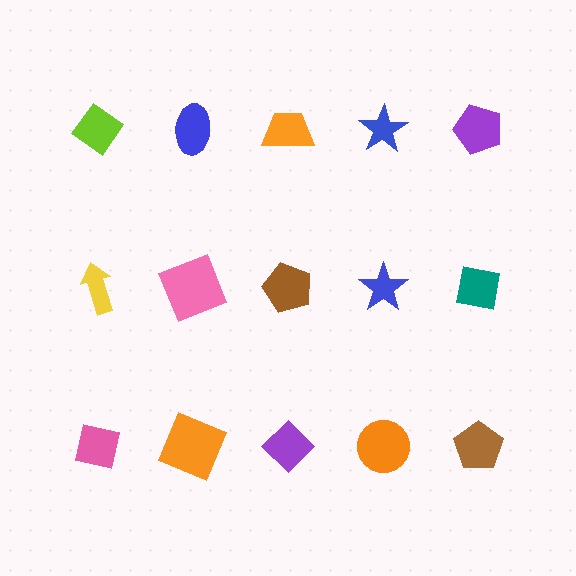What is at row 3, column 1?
A pink square.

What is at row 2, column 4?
A blue star.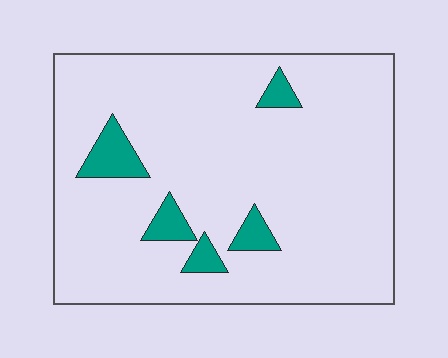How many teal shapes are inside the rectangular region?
5.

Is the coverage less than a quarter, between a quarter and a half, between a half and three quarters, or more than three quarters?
Less than a quarter.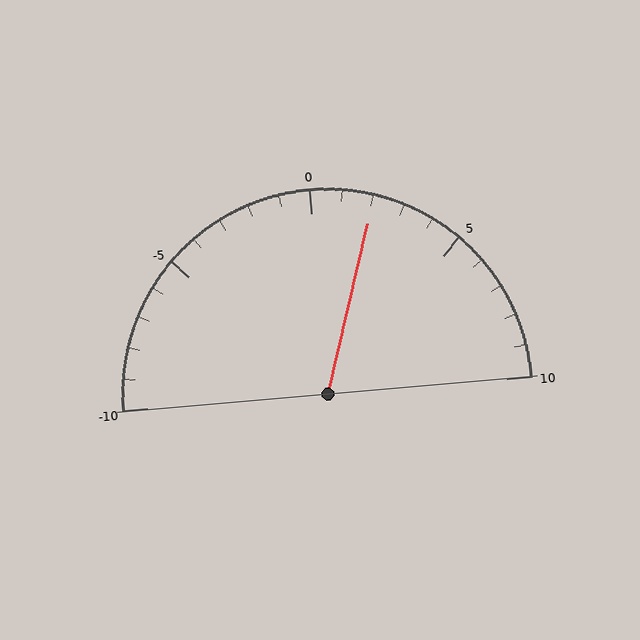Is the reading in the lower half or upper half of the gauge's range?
The reading is in the upper half of the range (-10 to 10).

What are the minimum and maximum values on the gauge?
The gauge ranges from -10 to 10.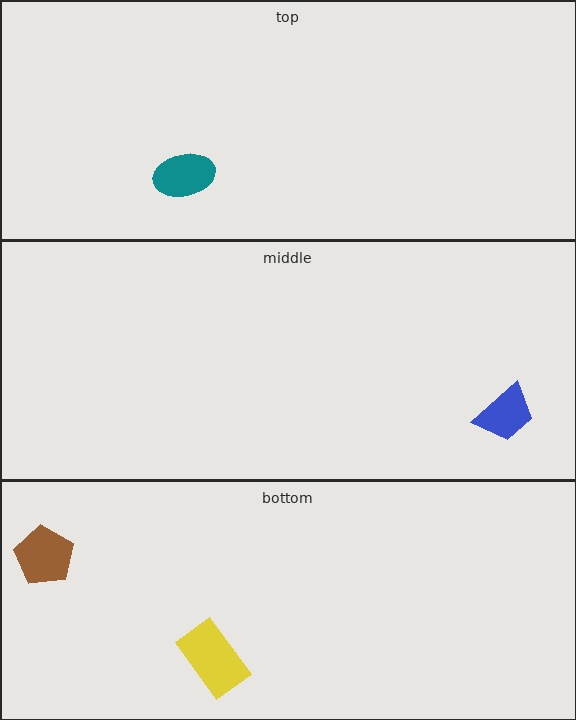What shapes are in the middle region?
The blue trapezoid.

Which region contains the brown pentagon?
The bottom region.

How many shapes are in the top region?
1.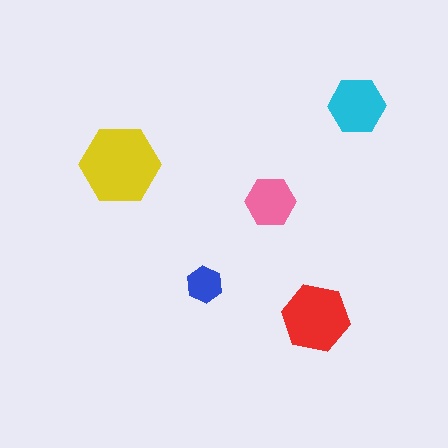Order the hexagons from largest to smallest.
the yellow one, the red one, the cyan one, the pink one, the blue one.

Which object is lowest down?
The red hexagon is bottommost.